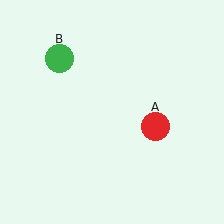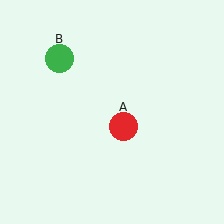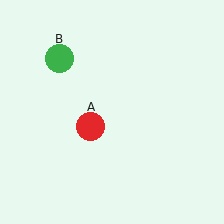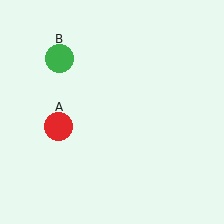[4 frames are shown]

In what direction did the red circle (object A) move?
The red circle (object A) moved left.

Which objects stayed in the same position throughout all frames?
Green circle (object B) remained stationary.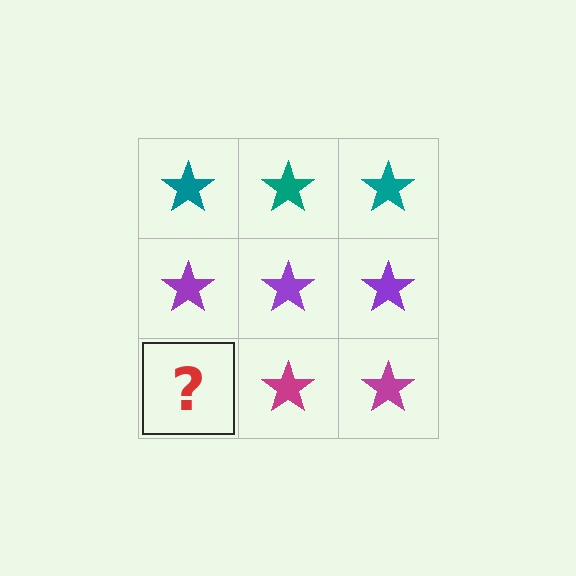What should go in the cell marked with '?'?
The missing cell should contain a magenta star.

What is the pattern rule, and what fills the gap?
The rule is that each row has a consistent color. The gap should be filled with a magenta star.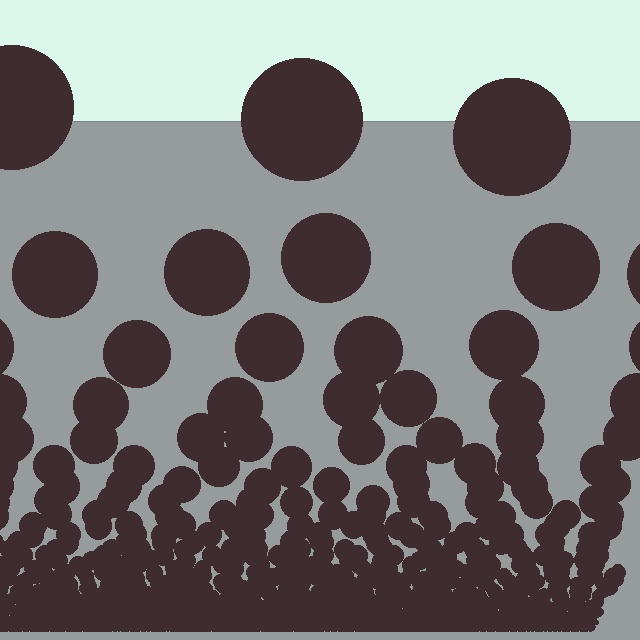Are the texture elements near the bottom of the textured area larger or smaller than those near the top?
Smaller. The gradient is inverted — elements near the bottom are smaller and denser.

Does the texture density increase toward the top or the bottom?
Density increases toward the bottom.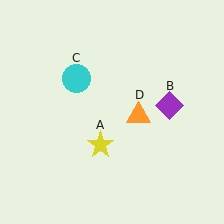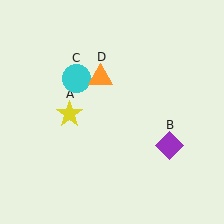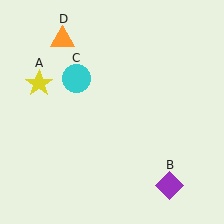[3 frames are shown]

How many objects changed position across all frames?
3 objects changed position: yellow star (object A), purple diamond (object B), orange triangle (object D).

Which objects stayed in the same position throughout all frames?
Cyan circle (object C) remained stationary.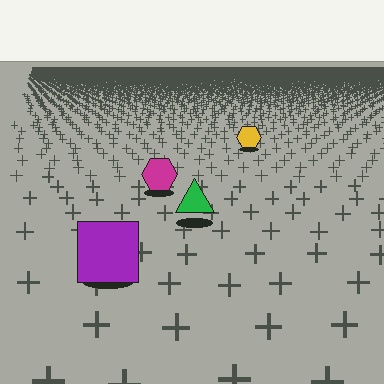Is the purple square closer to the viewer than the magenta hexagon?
Yes. The purple square is closer — you can tell from the texture gradient: the ground texture is coarser near it.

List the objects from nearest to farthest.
From nearest to farthest: the purple square, the green triangle, the magenta hexagon, the yellow hexagon.